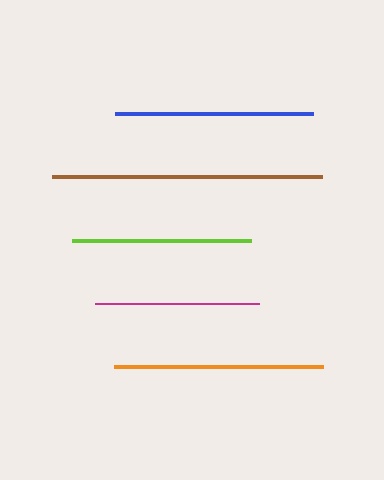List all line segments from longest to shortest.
From longest to shortest: brown, orange, blue, lime, magenta.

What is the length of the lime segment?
The lime segment is approximately 179 pixels long.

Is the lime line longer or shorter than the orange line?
The orange line is longer than the lime line.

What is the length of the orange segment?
The orange segment is approximately 209 pixels long.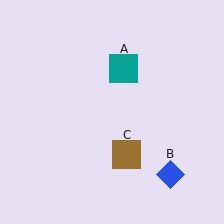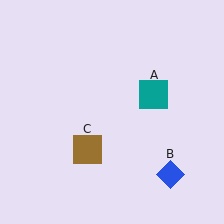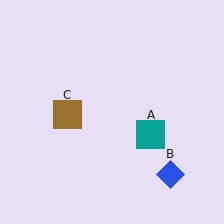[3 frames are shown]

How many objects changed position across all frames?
2 objects changed position: teal square (object A), brown square (object C).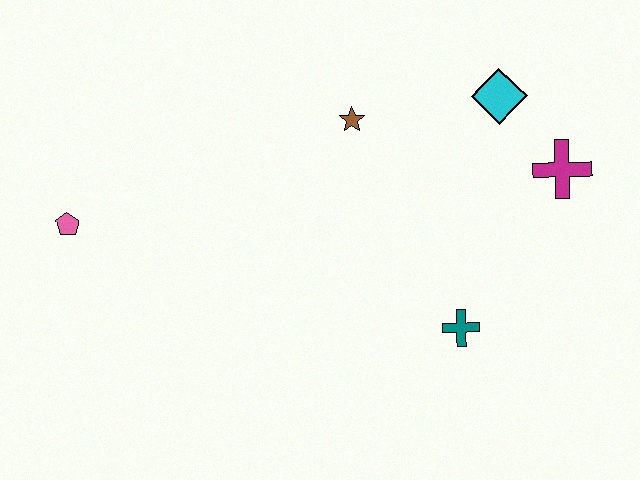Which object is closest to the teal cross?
The magenta cross is closest to the teal cross.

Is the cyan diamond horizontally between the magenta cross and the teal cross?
Yes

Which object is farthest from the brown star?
The pink pentagon is farthest from the brown star.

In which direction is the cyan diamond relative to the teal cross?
The cyan diamond is above the teal cross.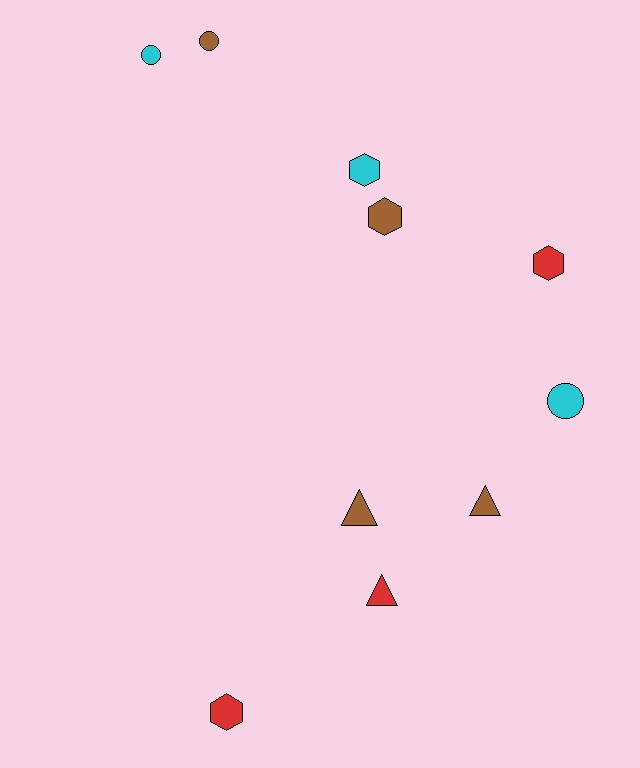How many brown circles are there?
There is 1 brown circle.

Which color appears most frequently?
Brown, with 4 objects.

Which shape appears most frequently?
Hexagon, with 4 objects.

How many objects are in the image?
There are 10 objects.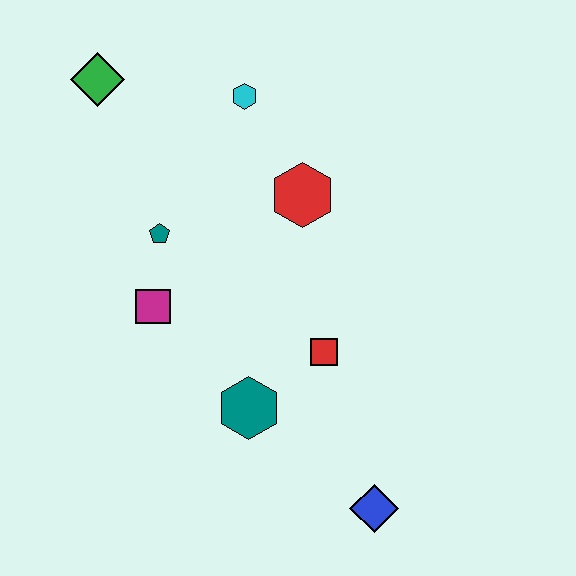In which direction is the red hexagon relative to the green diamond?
The red hexagon is to the right of the green diamond.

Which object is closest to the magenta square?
The teal pentagon is closest to the magenta square.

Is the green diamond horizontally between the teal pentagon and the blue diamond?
No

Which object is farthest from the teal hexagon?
The green diamond is farthest from the teal hexagon.